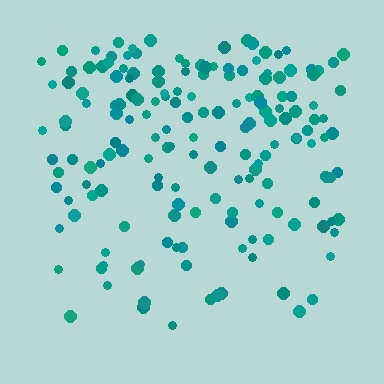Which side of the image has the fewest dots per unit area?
The bottom.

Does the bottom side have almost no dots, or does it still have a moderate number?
Still a moderate number, just noticeably fewer than the top.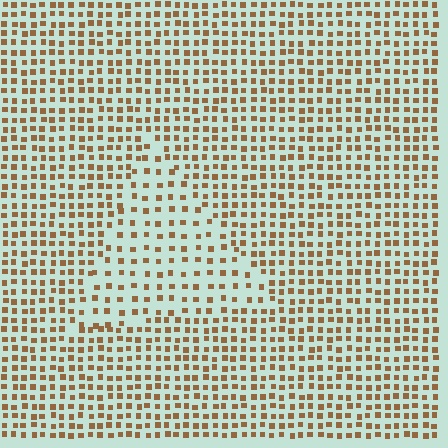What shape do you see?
I see a triangle.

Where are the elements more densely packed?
The elements are more densely packed outside the triangle boundary.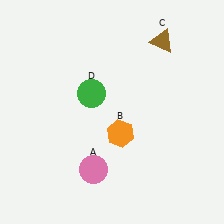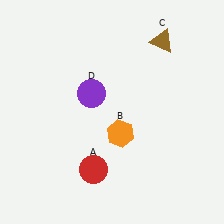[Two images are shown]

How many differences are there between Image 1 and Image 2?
There are 2 differences between the two images.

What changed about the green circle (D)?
In Image 1, D is green. In Image 2, it changed to purple.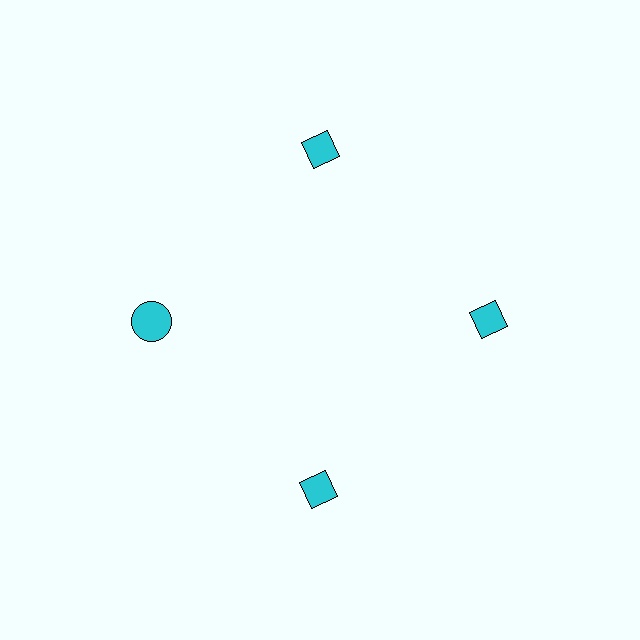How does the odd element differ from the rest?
It has a different shape: circle instead of diamond.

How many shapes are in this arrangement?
There are 4 shapes arranged in a ring pattern.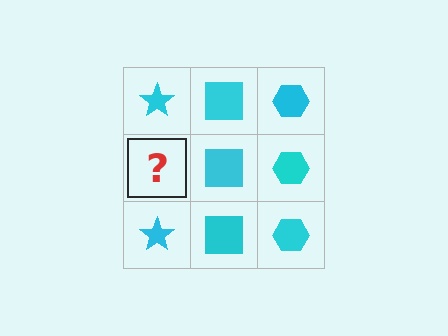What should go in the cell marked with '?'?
The missing cell should contain a cyan star.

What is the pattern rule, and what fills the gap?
The rule is that each column has a consistent shape. The gap should be filled with a cyan star.